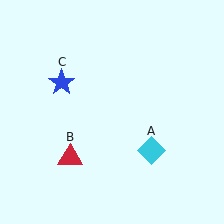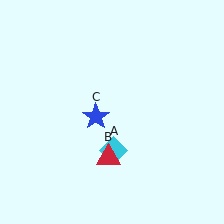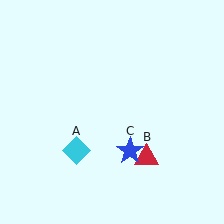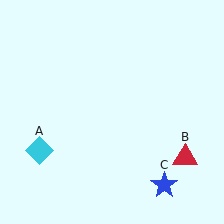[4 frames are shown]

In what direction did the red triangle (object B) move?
The red triangle (object B) moved right.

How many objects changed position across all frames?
3 objects changed position: cyan diamond (object A), red triangle (object B), blue star (object C).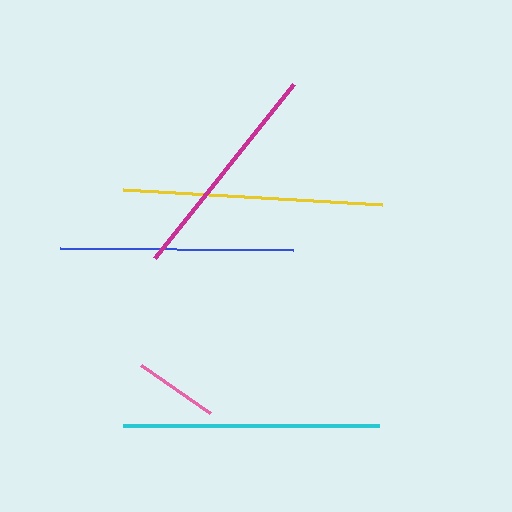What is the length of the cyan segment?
The cyan segment is approximately 255 pixels long.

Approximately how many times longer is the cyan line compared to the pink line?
The cyan line is approximately 3.0 times the length of the pink line.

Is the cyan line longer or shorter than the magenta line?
The cyan line is longer than the magenta line.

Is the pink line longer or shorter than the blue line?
The blue line is longer than the pink line.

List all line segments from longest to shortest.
From longest to shortest: yellow, cyan, blue, magenta, pink.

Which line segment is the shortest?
The pink line is the shortest at approximately 85 pixels.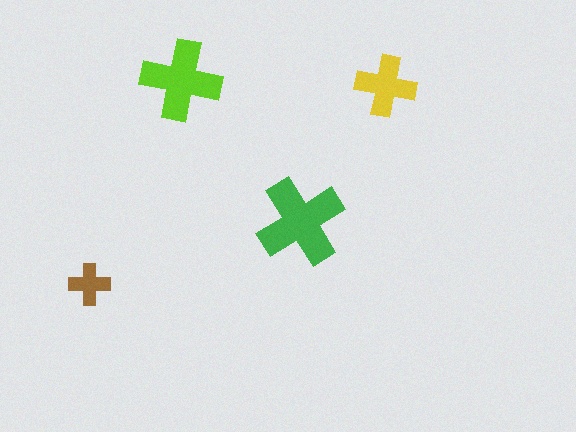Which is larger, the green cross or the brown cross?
The green one.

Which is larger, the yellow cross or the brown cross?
The yellow one.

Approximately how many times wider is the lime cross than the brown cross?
About 2 times wider.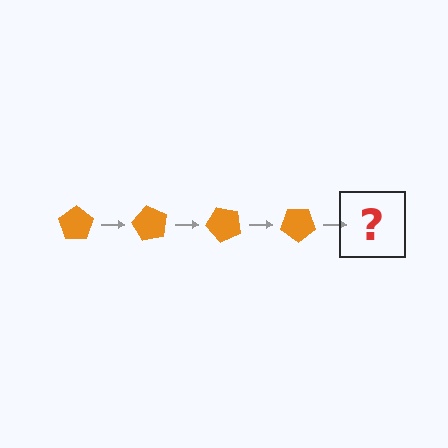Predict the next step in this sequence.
The next step is an orange pentagon rotated 240 degrees.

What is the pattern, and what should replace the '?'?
The pattern is that the pentagon rotates 60 degrees each step. The '?' should be an orange pentagon rotated 240 degrees.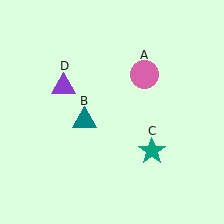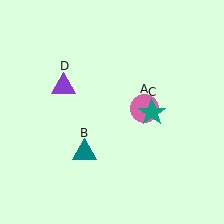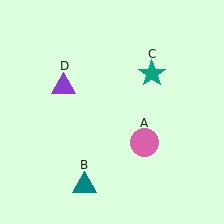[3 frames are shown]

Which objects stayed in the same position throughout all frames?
Purple triangle (object D) remained stationary.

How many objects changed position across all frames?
3 objects changed position: pink circle (object A), teal triangle (object B), teal star (object C).